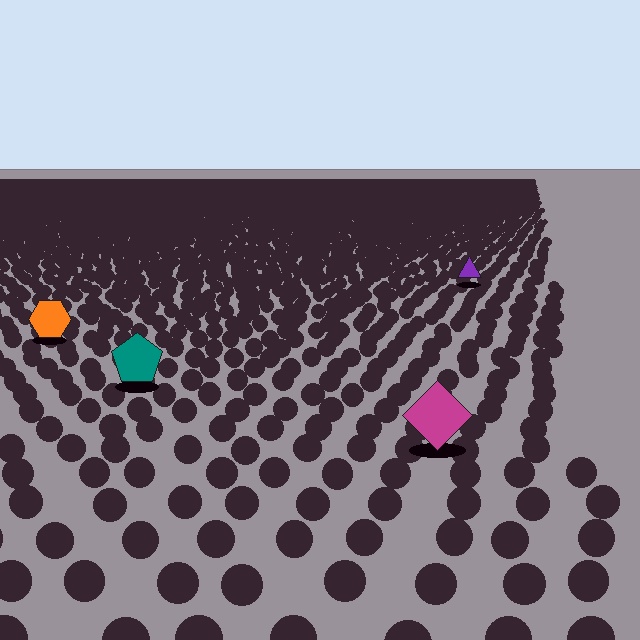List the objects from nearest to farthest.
From nearest to farthest: the magenta diamond, the teal pentagon, the orange hexagon, the purple triangle.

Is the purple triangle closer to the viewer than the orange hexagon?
No. The orange hexagon is closer — you can tell from the texture gradient: the ground texture is coarser near it.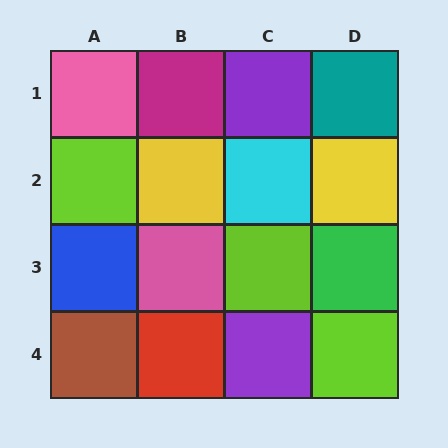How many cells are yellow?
2 cells are yellow.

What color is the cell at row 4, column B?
Red.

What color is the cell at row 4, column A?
Brown.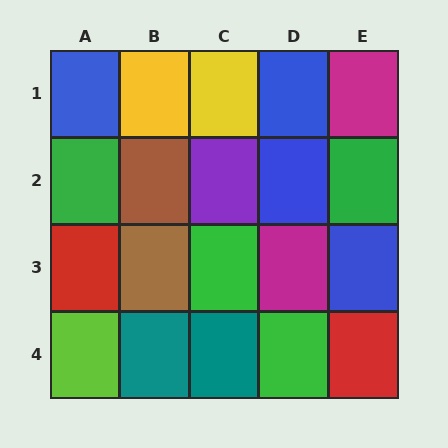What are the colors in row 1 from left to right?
Blue, yellow, yellow, blue, magenta.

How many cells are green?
4 cells are green.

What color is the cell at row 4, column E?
Red.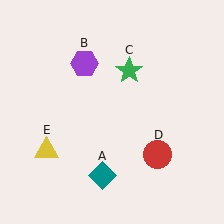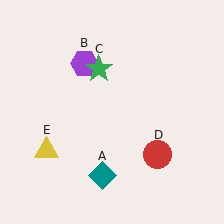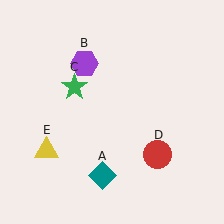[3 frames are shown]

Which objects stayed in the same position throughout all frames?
Teal diamond (object A) and purple hexagon (object B) and red circle (object D) and yellow triangle (object E) remained stationary.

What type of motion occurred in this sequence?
The green star (object C) rotated counterclockwise around the center of the scene.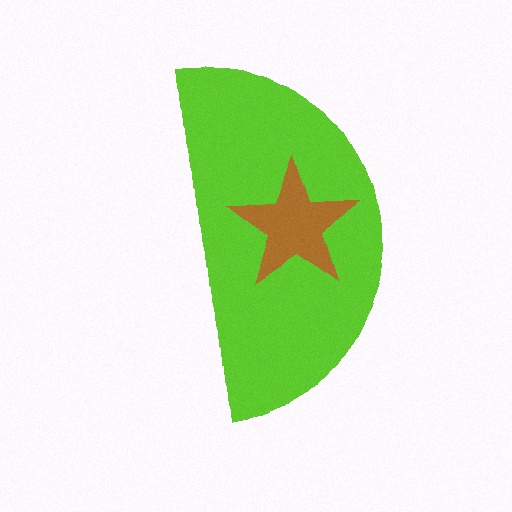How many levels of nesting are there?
2.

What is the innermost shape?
The brown star.